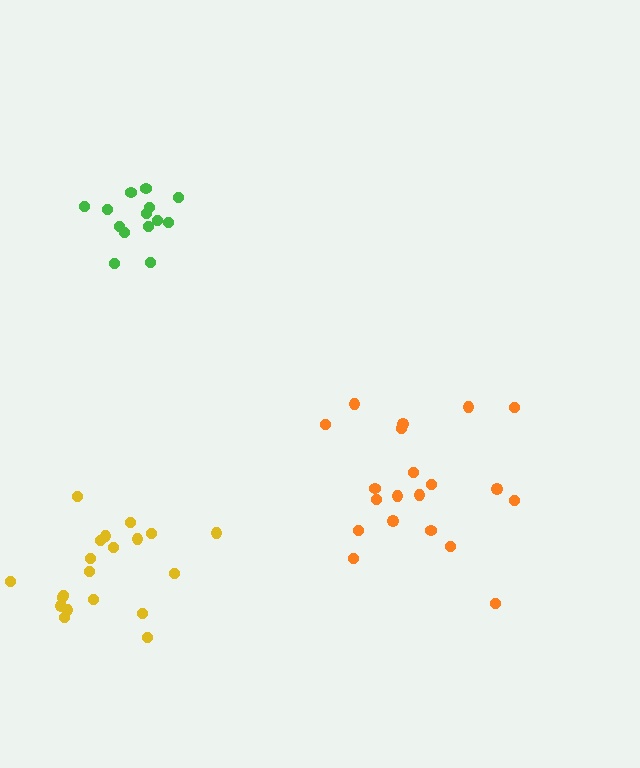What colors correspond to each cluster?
The clusters are colored: yellow, green, orange.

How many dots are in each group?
Group 1: 20 dots, Group 2: 14 dots, Group 3: 20 dots (54 total).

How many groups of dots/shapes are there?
There are 3 groups.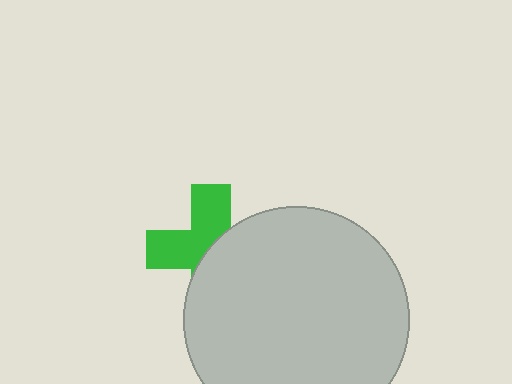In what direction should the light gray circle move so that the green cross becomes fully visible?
The light gray circle should move right. That is the shortest direction to clear the overlap and leave the green cross fully visible.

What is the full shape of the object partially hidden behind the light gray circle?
The partially hidden object is a green cross.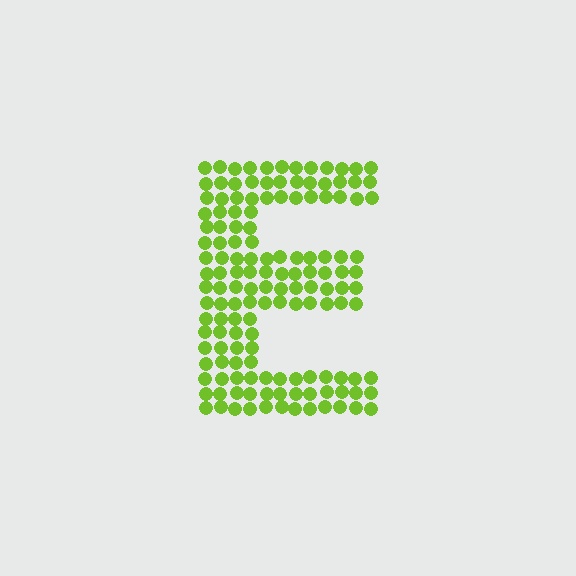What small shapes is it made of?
It is made of small circles.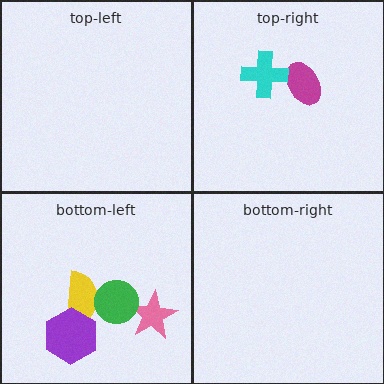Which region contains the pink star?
The bottom-left region.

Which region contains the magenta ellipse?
The top-right region.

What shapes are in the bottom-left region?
The yellow semicircle, the purple hexagon, the pink star, the green circle.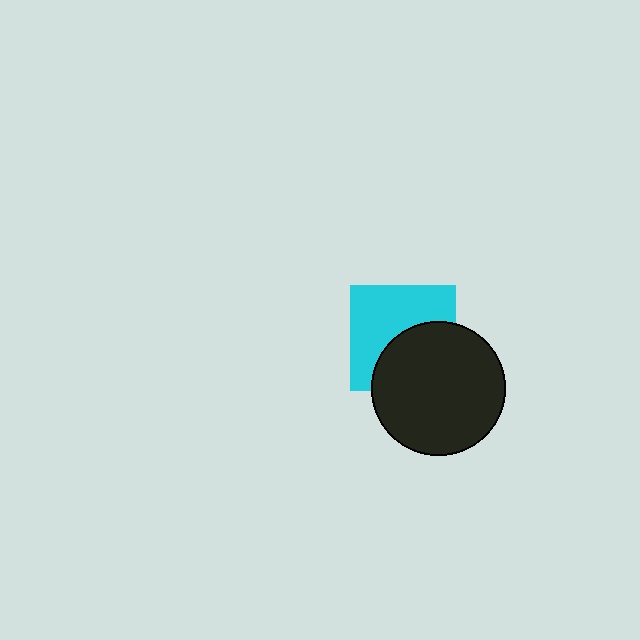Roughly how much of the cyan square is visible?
About half of it is visible (roughly 56%).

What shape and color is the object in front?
The object in front is a black circle.